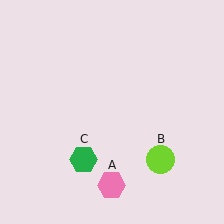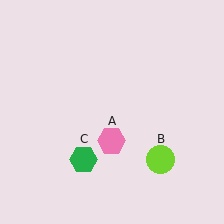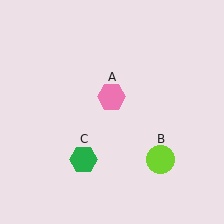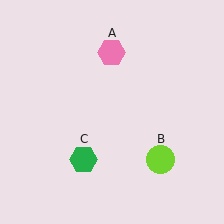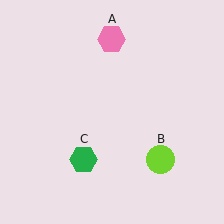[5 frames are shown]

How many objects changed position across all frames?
1 object changed position: pink hexagon (object A).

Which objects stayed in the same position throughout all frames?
Lime circle (object B) and green hexagon (object C) remained stationary.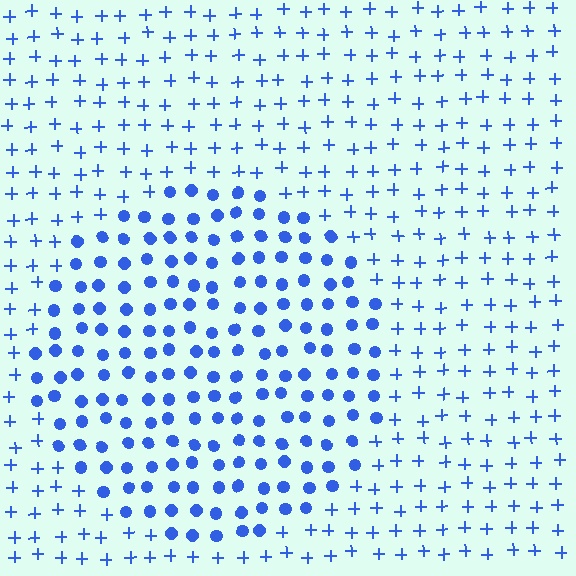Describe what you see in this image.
The image is filled with small blue elements arranged in a uniform grid. A circle-shaped region contains circles, while the surrounding area contains plus signs. The boundary is defined purely by the change in element shape.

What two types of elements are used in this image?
The image uses circles inside the circle region and plus signs outside it.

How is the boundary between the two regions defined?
The boundary is defined by a change in element shape: circles inside vs. plus signs outside. All elements share the same color and spacing.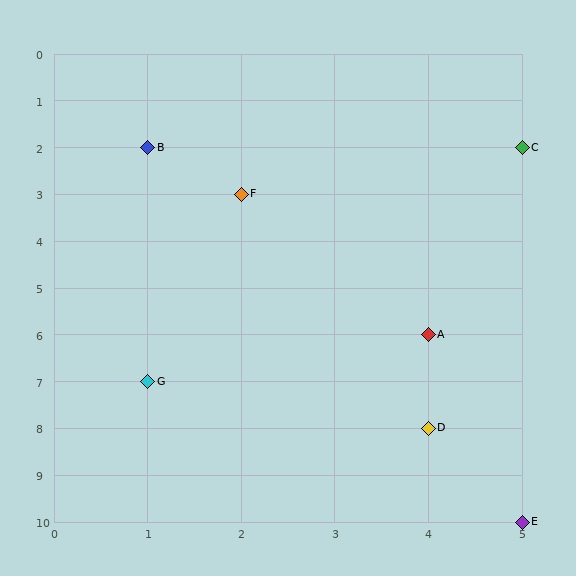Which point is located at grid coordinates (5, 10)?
Point E is at (5, 10).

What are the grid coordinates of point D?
Point D is at grid coordinates (4, 8).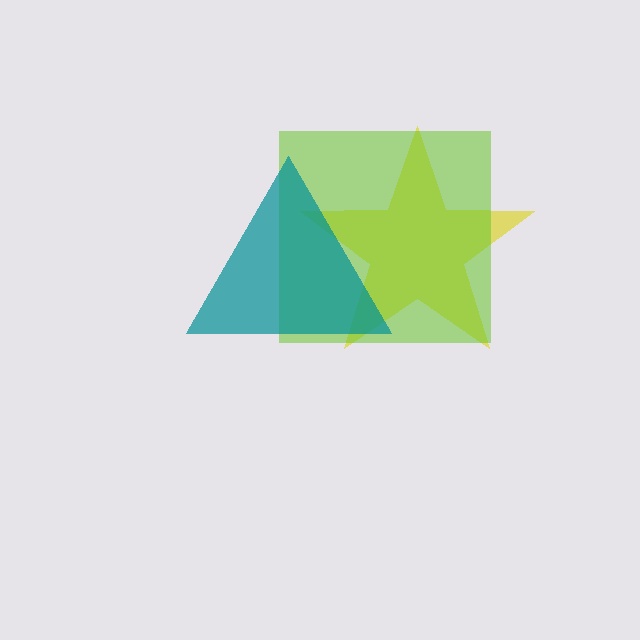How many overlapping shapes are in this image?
There are 3 overlapping shapes in the image.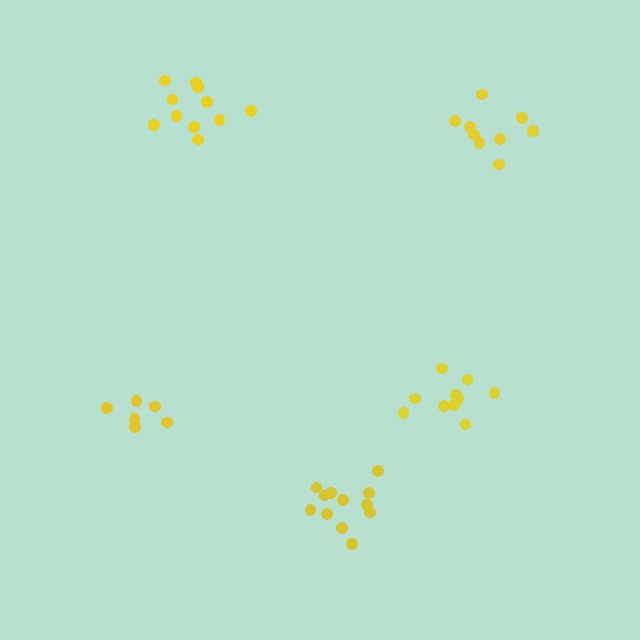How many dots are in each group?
Group 1: 9 dots, Group 2: 10 dots, Group 3: 6 dots, Group 4: 11 dots, Group 5: 12 dots (48 total).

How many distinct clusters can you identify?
There are 5 distinct clusters.